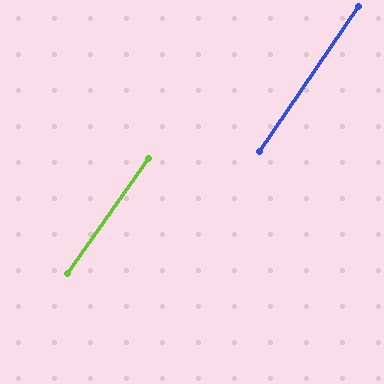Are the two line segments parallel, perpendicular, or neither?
Parallel — their directions differ by only 0.7°.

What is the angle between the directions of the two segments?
Approximately 1 degree.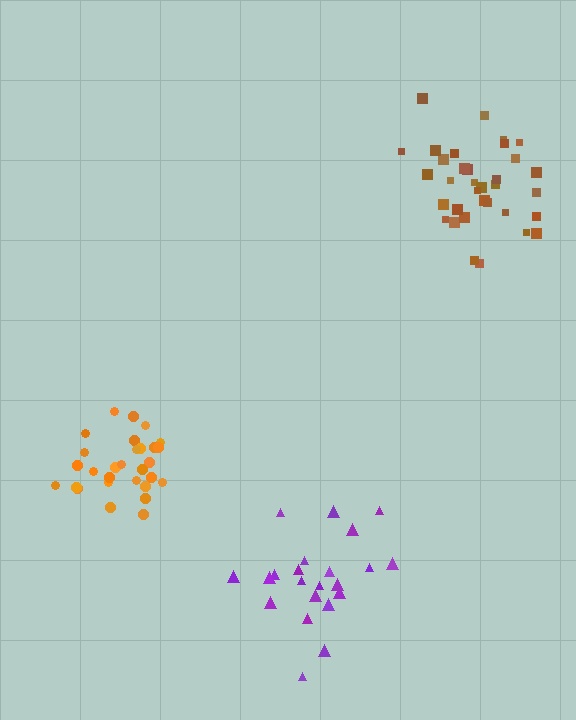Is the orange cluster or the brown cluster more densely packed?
Orange.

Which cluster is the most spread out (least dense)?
Purple.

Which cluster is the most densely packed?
Orange.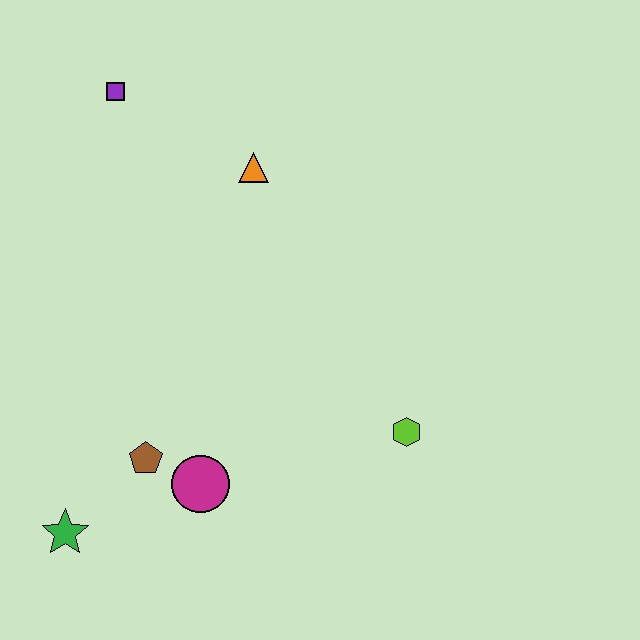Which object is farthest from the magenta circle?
The purple square is farthest from the magenta circle.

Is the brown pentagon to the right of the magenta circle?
No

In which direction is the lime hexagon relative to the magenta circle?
The lime hexagon is to the right of the magenta circle.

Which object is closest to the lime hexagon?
The magenta circle is closest to the lime hexagon.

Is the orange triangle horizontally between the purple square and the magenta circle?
No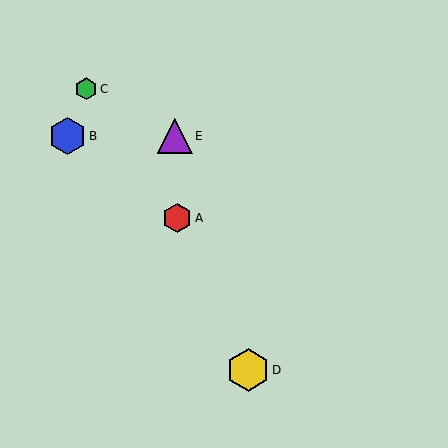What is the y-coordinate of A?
Object A is at y≈218.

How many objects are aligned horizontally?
2 objects (B, E) are aligned horizontally.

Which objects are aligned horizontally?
Objects B, E are aligned horizontally.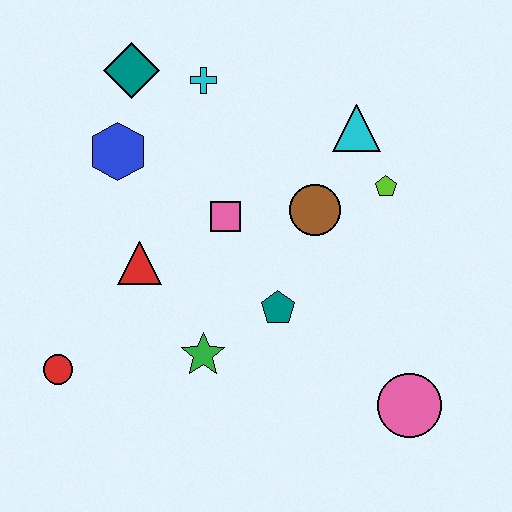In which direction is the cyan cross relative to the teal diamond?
The cyan cross is to the right of the teal diamond.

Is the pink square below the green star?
No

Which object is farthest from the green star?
The teal diamond is farthest from the green star.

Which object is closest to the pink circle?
The teal pentagon is closest to the pink circle.